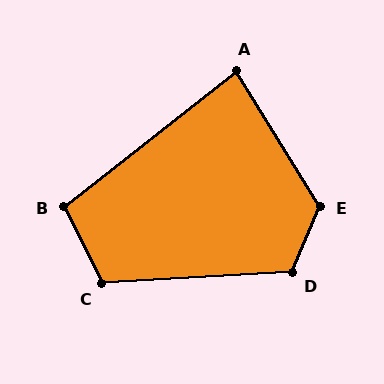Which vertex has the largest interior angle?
E, at approximately 126 degrees.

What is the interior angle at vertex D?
Approximately 116 degrees (obtuse).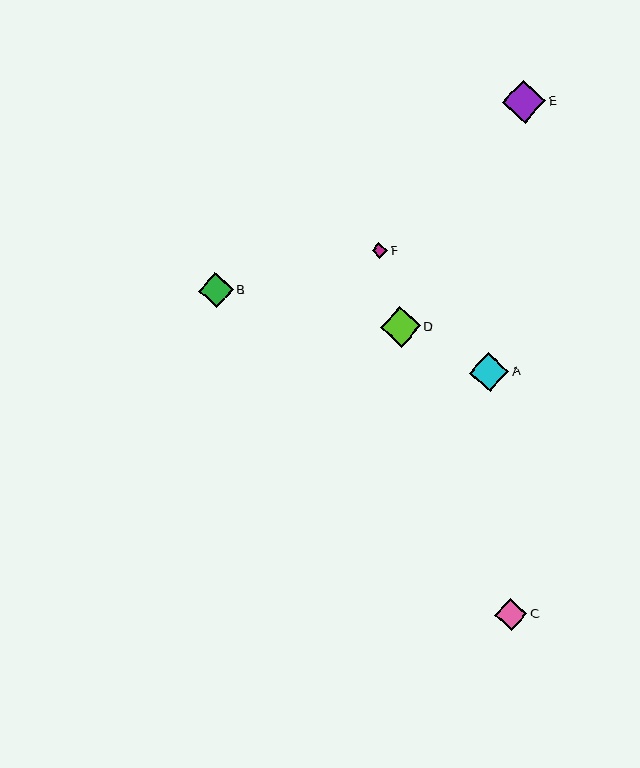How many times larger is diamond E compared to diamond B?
Diamond E is approximately 1.2 times the size of diamond B.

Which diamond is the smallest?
Diamond F is the smallest with a size of approximately 15 pixels.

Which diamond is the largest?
Diamond E is the largest with a size of approximately 43 pixels.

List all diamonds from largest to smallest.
From largest to smallest: E, D, A, B, C, F.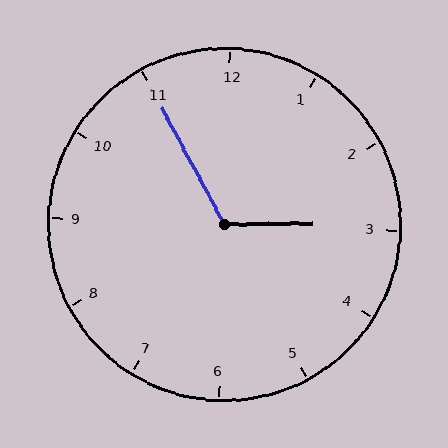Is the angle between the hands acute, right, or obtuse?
It is obtuse.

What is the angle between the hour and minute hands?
Approximately 118 degrees.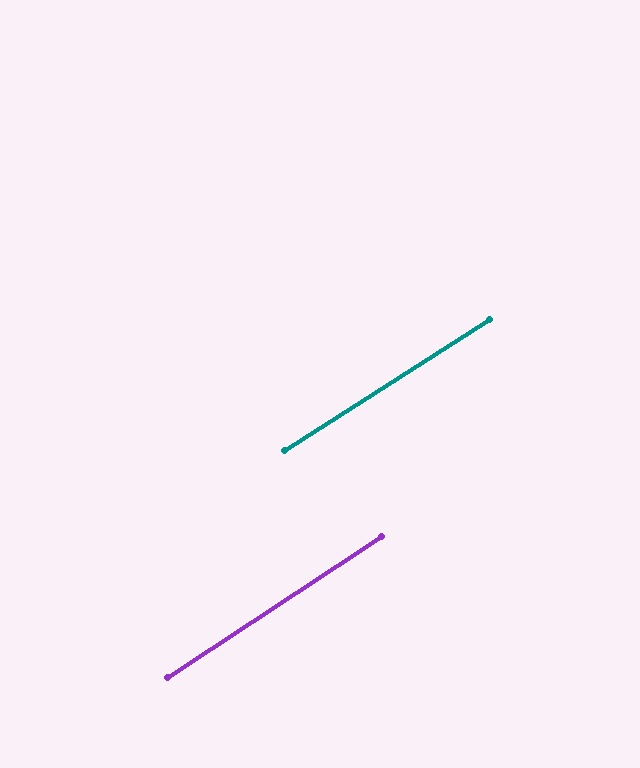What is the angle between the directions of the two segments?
Approximately 1 degree.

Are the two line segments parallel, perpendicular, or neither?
Parallel — their directions differ by only 0.6°.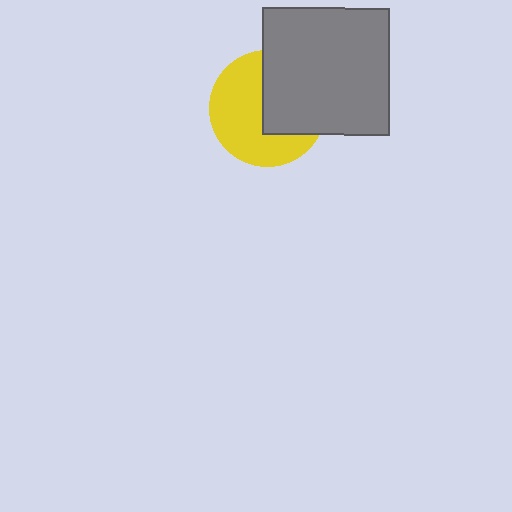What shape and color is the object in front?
The object in front is a gray square.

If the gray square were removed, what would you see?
You would see the complete yellow circle.